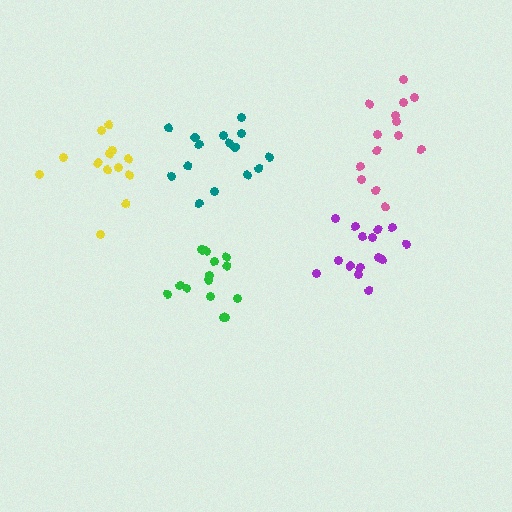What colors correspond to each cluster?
The clusters are colored: green, pink, teal, yellow, purple.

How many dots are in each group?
Group 1: 15 dots, Group 2: 14 dots, Group 3: 15 dots, Group 4: 13 dots, Group 5: 15 dots (72 total).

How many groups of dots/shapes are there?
There are 5 groups.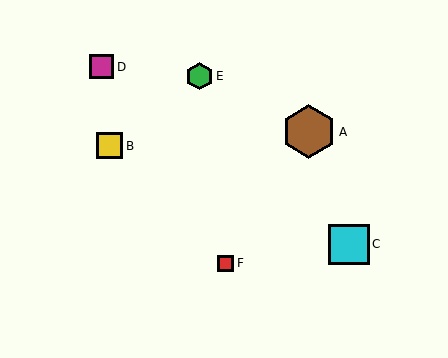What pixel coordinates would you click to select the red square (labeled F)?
Click at (226, 263) to select the red square F.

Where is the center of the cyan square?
The center of the cyan square is at (349, 244).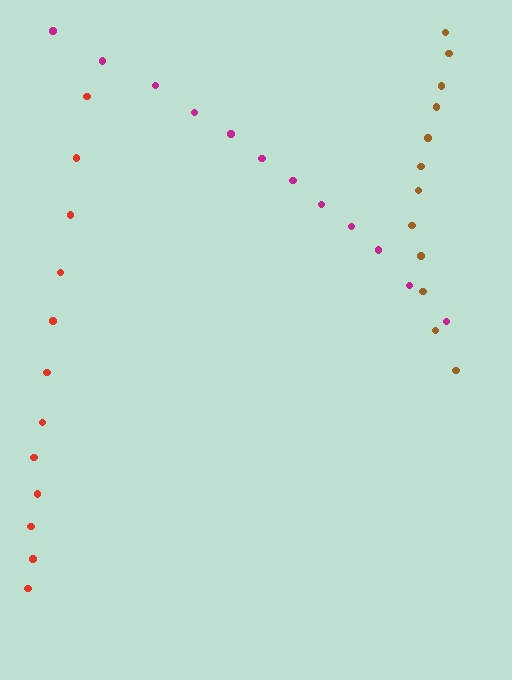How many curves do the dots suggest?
There are 3 distinct paths.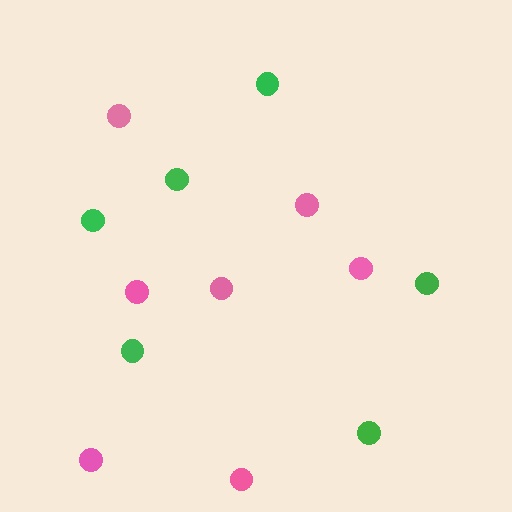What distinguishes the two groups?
There are 2 groups: one group of pink circles (7) and one group of green circles (6).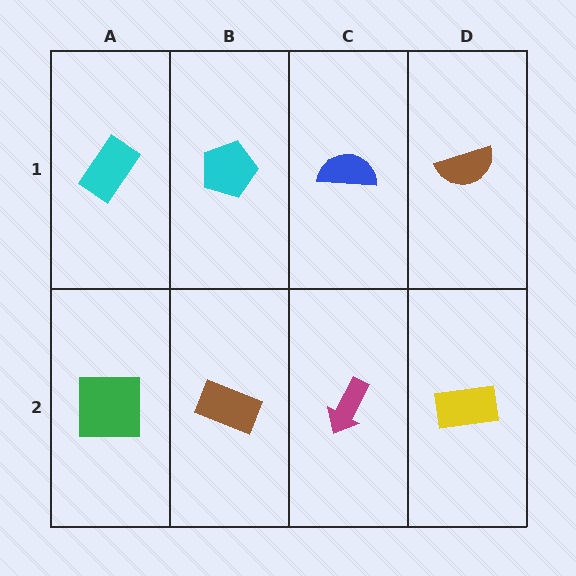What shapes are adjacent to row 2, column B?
A cyan pentagon (row 1, column B), a green square (row 2, column A), a magenta arrow (row 2, column C).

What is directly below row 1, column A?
A green square.